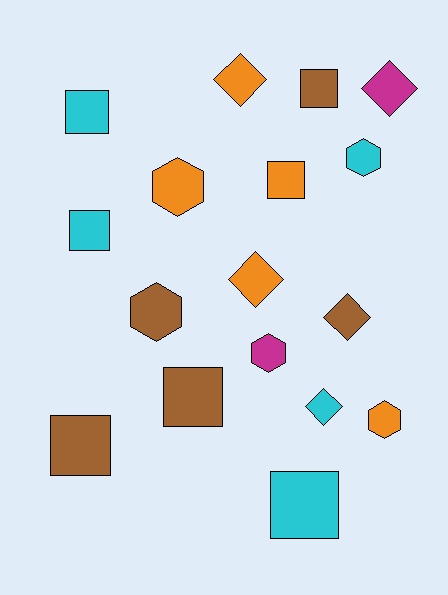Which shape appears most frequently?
Square, with 7 objects.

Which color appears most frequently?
Cyan, with 5 objects.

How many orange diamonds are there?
There are 2 orange diamonds.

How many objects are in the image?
There are 17 objects.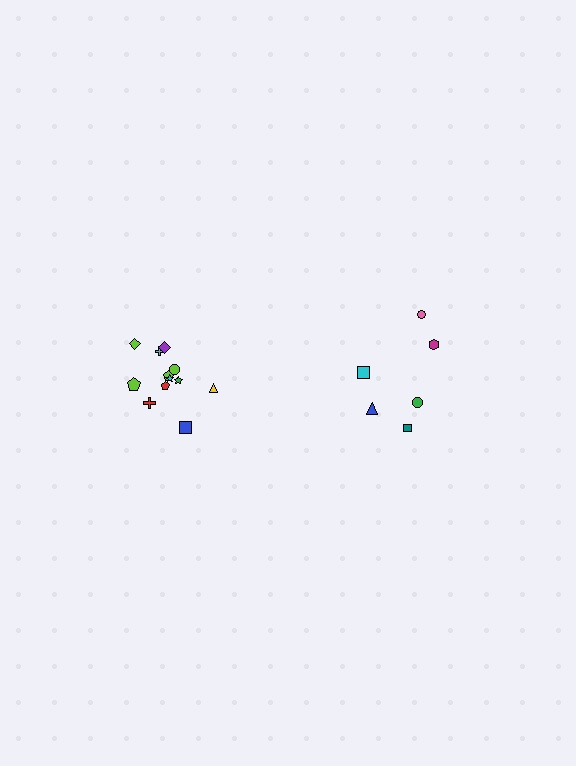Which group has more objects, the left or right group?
The left group.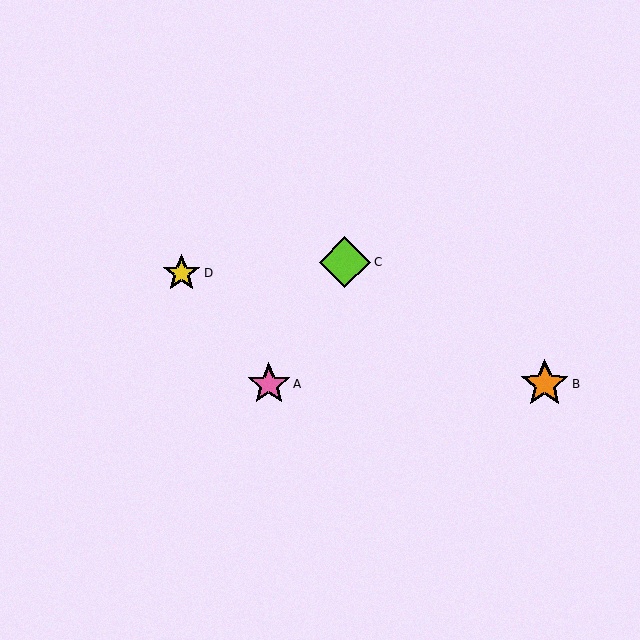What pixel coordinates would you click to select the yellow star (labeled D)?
Click at (182, 273) to select the yellow star D.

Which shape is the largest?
The lime diamond (labeled C) is the largest.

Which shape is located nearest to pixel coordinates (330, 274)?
The lime diamond (labeled C) at (345, 262) is nearest to that location.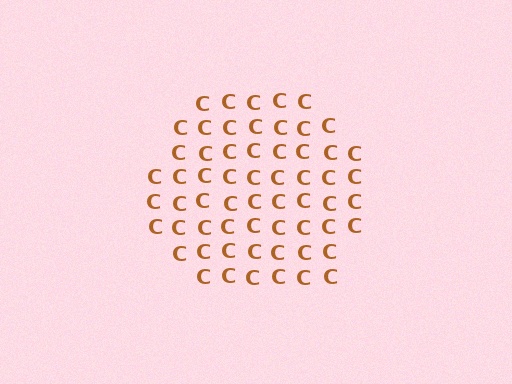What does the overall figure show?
The overall figure shows a hexagon.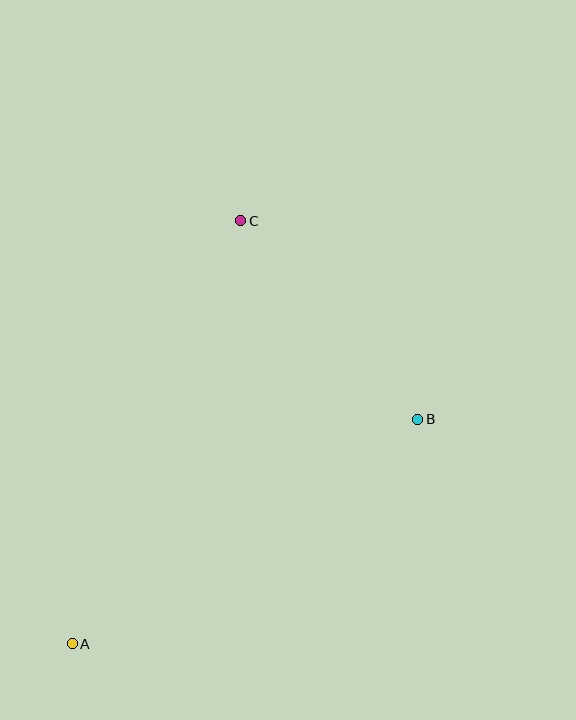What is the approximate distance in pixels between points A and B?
The distance between A and B is approximately 412 pixels.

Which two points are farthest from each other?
Points A and C are farthest from each other.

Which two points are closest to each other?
Points B and C are closest to each other.